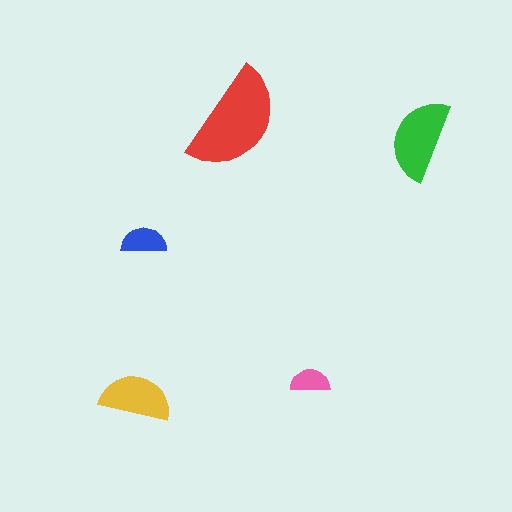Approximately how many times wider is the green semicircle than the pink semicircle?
About 2 times wider.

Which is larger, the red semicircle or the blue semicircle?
The red one.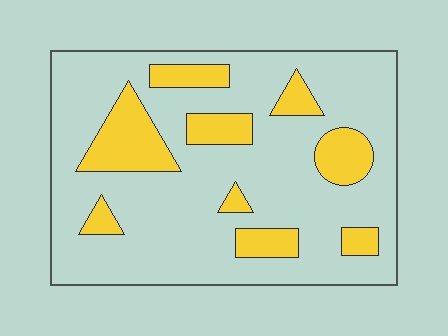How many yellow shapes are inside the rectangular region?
9.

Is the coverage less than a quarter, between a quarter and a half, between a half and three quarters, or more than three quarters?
Less than a quarter.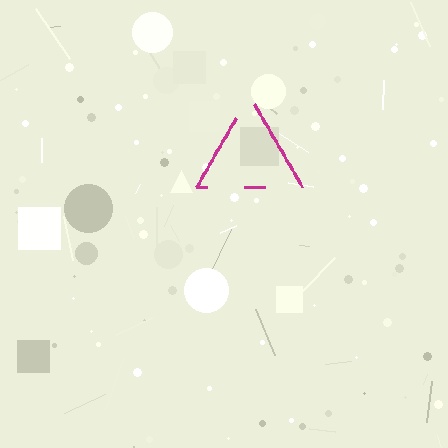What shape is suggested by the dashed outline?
The dashed outline suggests a triangle.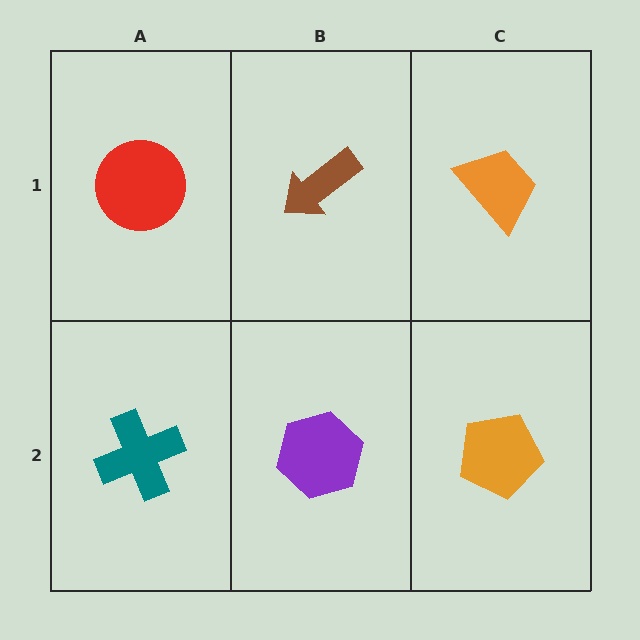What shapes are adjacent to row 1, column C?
An orange pentagon (row 2, column C), a brown arrow (row 1, column B).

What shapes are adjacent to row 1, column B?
A purple hexagon (row 2, column B), a red circle (row 1, column A), an orange trapezoid (row 1, column C).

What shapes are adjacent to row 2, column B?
A brown arrow (row 1, column B), a teal cross (row 2, column A), an orange pentagon (row 2, column C).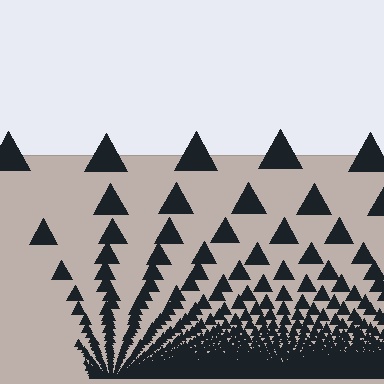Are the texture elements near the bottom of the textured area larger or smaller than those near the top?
Smaller. The gradient is inverted — elements near the bottom are smaller and denser.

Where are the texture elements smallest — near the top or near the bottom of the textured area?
Near the bottom.